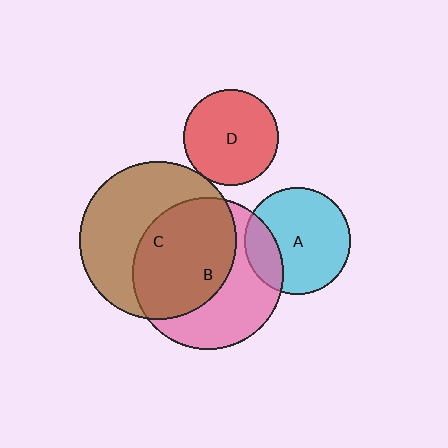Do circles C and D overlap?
Yes.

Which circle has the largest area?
Circle C (brown).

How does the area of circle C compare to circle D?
Approximately 2.7 times.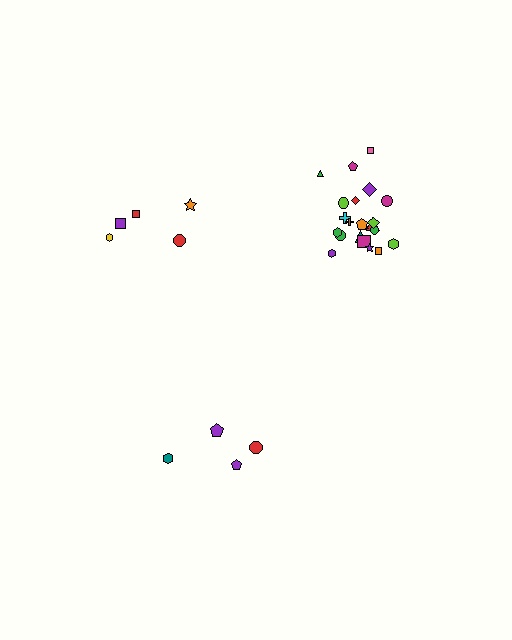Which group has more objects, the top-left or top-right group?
The top-right group.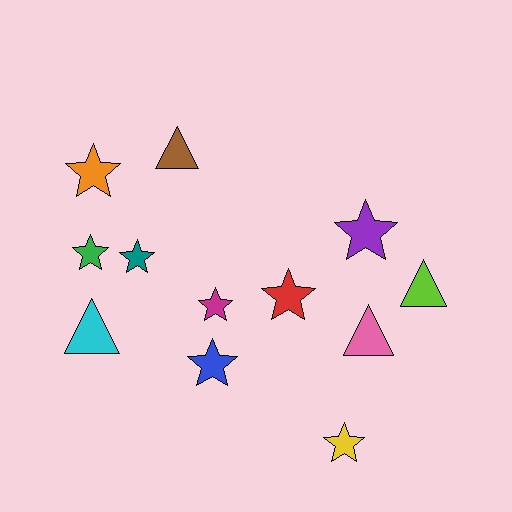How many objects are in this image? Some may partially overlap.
There are 12 objects.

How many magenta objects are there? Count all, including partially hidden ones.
There is 1 magenta object.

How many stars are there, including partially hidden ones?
There are 8 stars.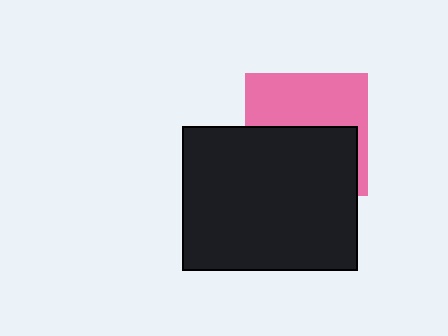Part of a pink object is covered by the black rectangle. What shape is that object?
It is a square.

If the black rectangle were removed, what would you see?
You would see the complete pink square.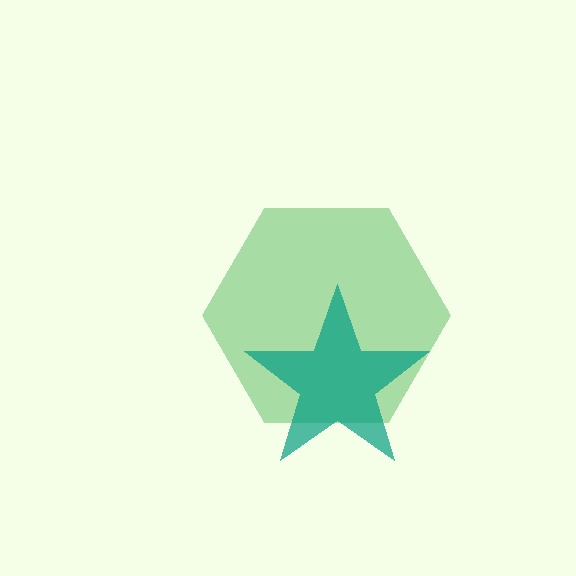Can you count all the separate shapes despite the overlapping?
Yes, there are 2 separate shapes.